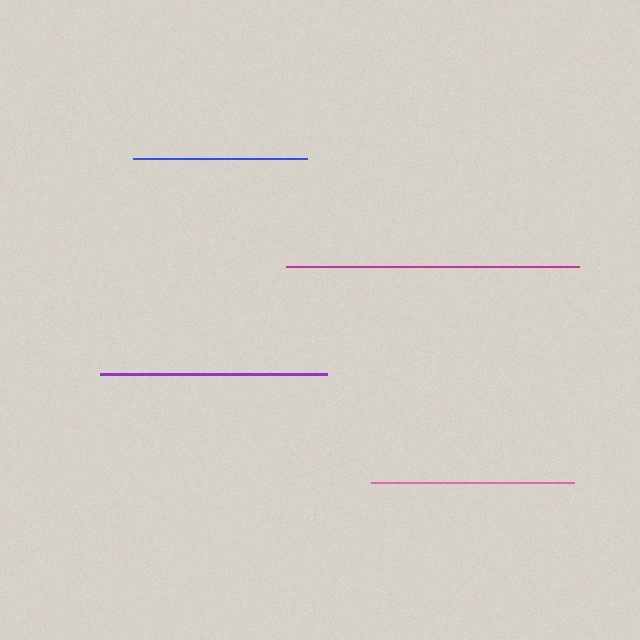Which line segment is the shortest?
The blue line is the shortest at approximately 175 pixels.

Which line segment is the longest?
The magenta line is the longest at approximately 293 pixels.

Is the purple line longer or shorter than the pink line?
The purple line is longer than the pink line.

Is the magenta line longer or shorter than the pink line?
The magenta line is longer than the pink line.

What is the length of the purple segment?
The purple segment is approximately 228 pixels long.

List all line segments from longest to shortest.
From longest to shortest: magenta, purple, pink, blue.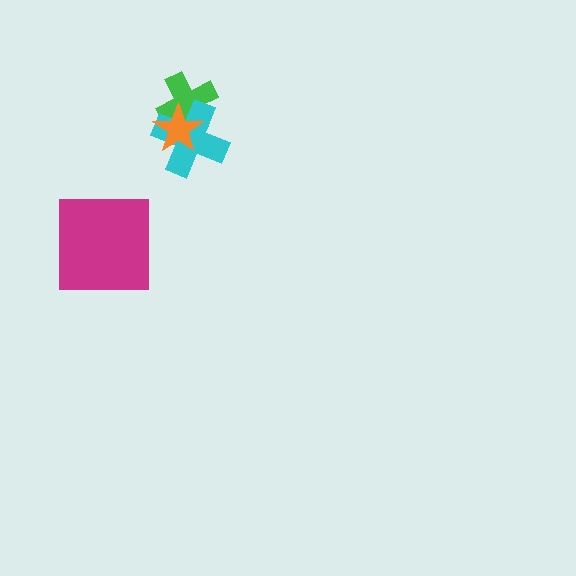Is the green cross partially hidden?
Yes, it is partially covered by another shape.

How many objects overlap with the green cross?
2 objects overlap with the green cross.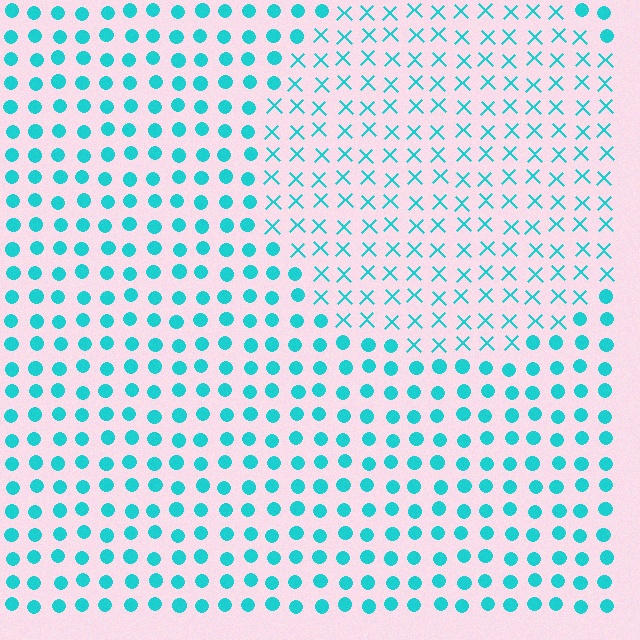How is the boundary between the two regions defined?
The boundary is defined by a change in element shape: X marks inside vs. circles outside. All elements share the same color and spacing.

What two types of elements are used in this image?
The image uses X marks inside the circle region and circles outside it.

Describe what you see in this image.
The image is filled with small cyan elements arranged in a uniform grid. A circle-shaped region contains X marks, while the surrounding area contains circles. The boundary is defined purely by the change in element shape.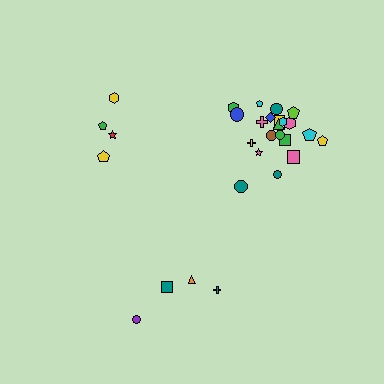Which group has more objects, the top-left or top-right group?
The top-right group.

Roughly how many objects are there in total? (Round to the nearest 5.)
Roughly 30 objects in total.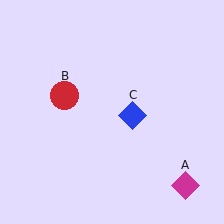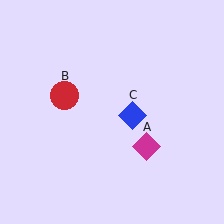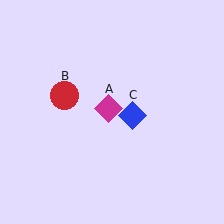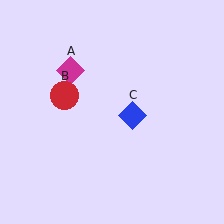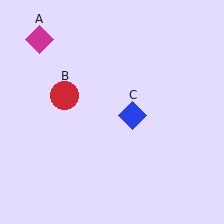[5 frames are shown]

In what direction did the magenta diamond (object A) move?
The magenta diamond (object A) moved up and to the left.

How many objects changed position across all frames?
1 object changed position: magenta diamond (object A).